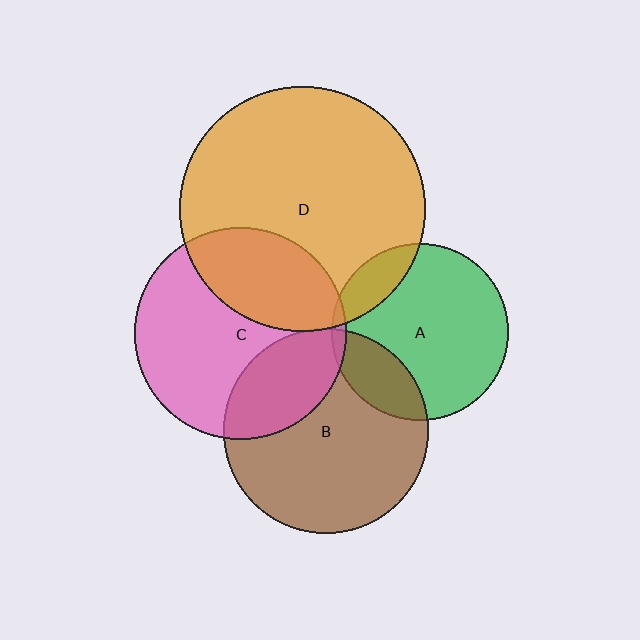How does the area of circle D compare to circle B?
Approximately 1.4 times.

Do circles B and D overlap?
Yes.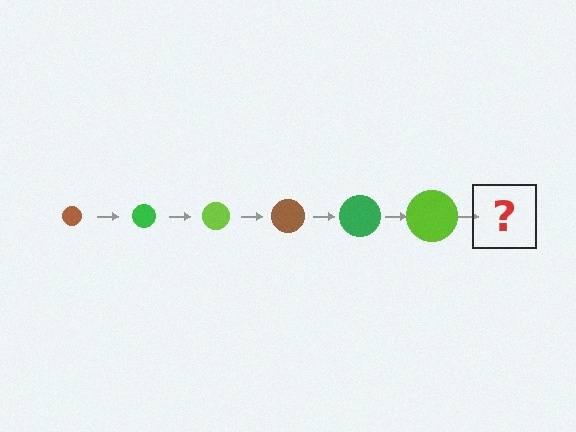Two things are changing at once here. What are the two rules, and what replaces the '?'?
The two rules are that the circle grows larger each step and the color cycles through brown, green, and lime. The '?' should be a brown circle, larger than the previous one.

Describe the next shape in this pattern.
It should be a brown circle, larger than the previous one.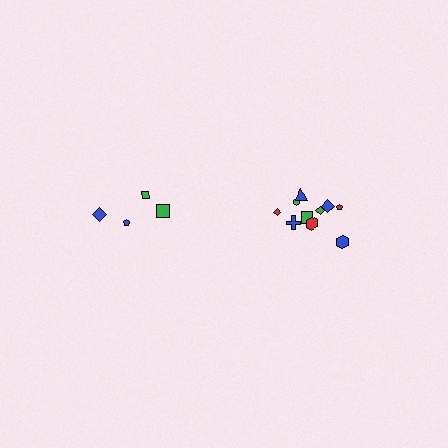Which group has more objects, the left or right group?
The right group.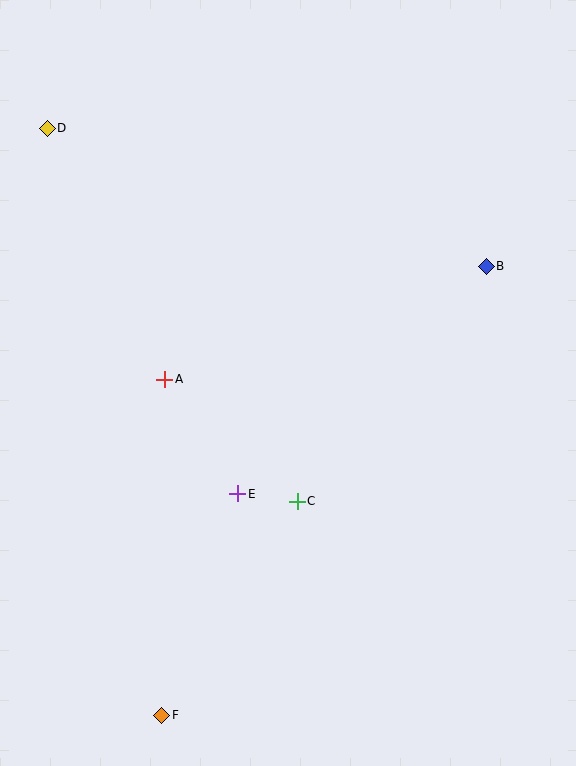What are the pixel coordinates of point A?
Point A is at (165, 379).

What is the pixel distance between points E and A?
The distance between E and A is 136 pixels.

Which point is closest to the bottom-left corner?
Point F is closest to the bottom-left corner.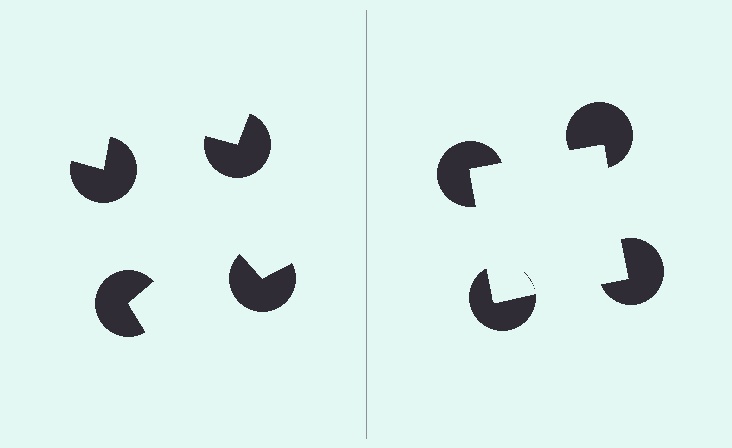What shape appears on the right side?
An illusory square.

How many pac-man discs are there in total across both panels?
8 — 4 on each side.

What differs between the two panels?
The pac-man discs are positioned identically on both sides; only the wedge orientations differ. On the right they align to a square; on the left they are misaligned.